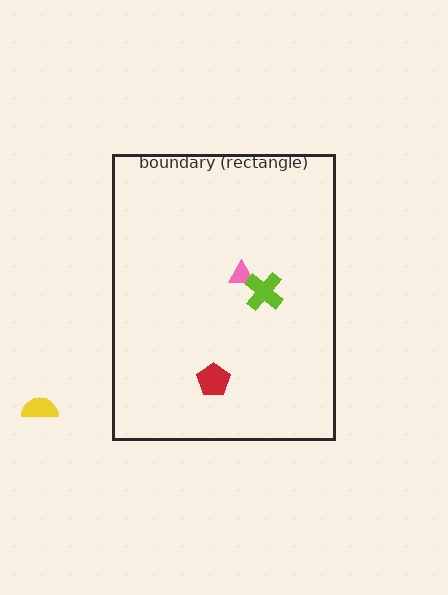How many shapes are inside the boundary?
3 inside, 1 outside.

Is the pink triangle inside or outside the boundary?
Inside.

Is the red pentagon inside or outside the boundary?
Inside.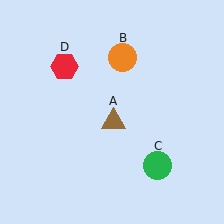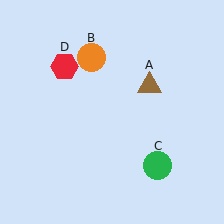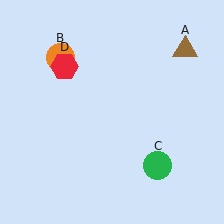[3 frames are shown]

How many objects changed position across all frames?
2 objects changed position: brown triangle (object A), orange circle (object B).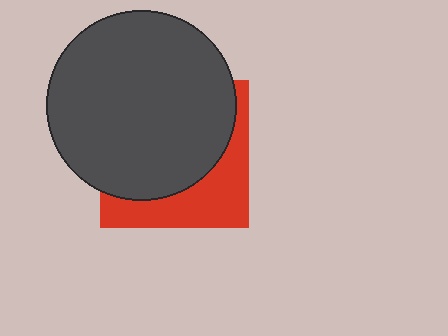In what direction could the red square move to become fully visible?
The red square could move down. That would shift it out from behind the dark gray circle entirely.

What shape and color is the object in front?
The object in front is a dark gray circle.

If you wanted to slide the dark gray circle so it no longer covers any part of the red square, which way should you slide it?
Slide it up — that is the most direct way to separate the two shapes.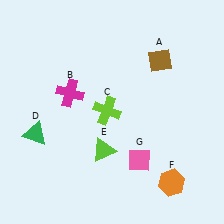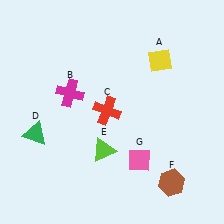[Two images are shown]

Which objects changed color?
A changed from brown to yellow. C changed from lime to red. F changed from orange to brown.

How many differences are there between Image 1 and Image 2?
There are 3 differences between the two images.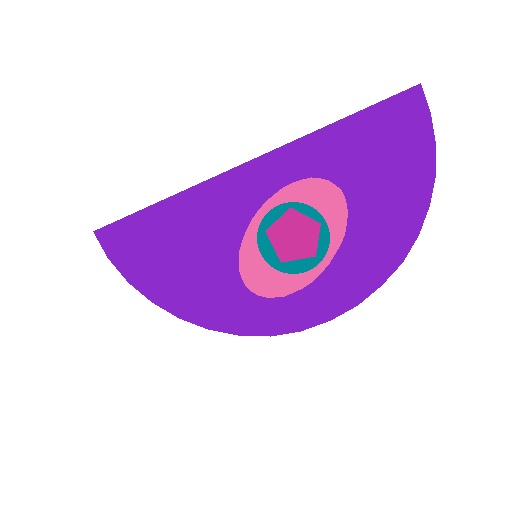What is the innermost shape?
The magenta pentagon.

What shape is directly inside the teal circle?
The magenta pentagon.